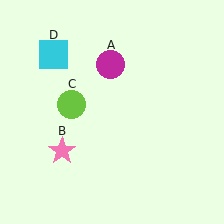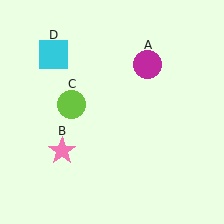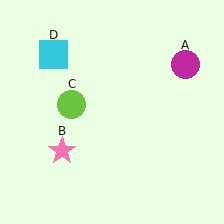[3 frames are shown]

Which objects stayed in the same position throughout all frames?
Pink star (object B) and lime circle (object C) and cyan square (object D) remained stationary.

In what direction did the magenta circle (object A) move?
The magenta circle (object A) moved right.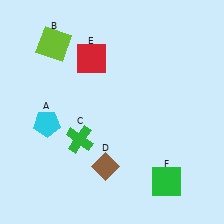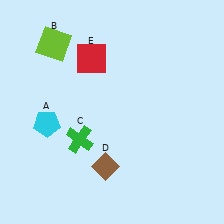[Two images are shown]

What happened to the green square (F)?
The green square (F) was removed in Image 2. It was in the bottom-right area of Image 1.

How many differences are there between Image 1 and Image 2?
There is 1 difference between the two images.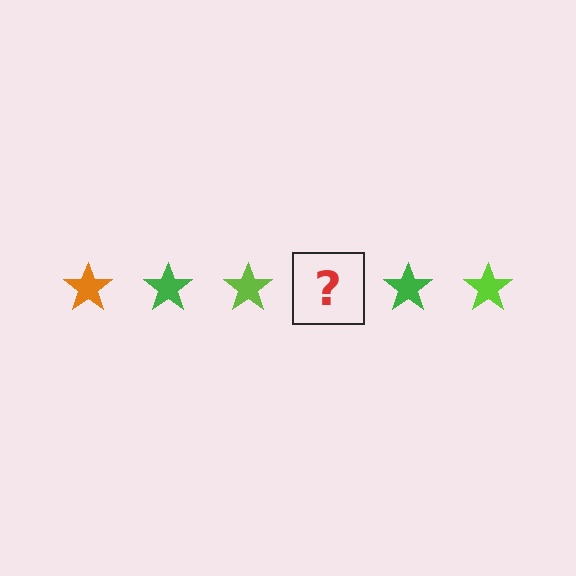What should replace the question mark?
The question mark should be replaced with an orange star.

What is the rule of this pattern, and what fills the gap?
The rule is that the pattern cycles through orange, green, lime stars. The gap should be filled with an orange star.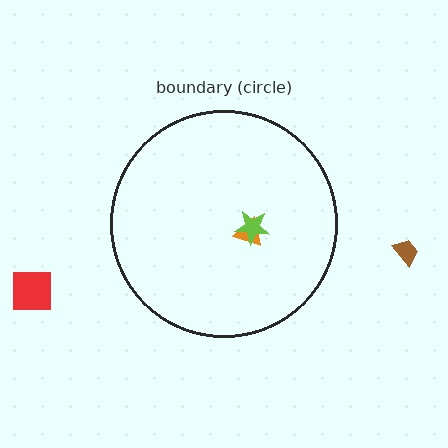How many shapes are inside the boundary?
2 inside, 2 outside.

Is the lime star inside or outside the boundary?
Inside.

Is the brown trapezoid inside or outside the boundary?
Outside.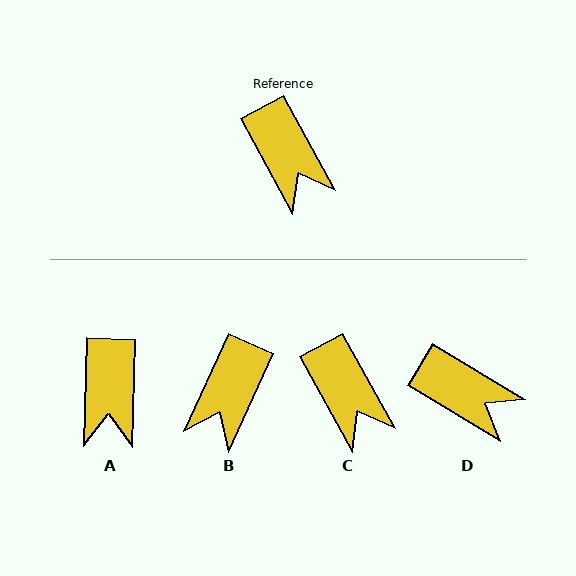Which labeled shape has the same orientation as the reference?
C.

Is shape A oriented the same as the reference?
No, it is off by about 30 degrees.